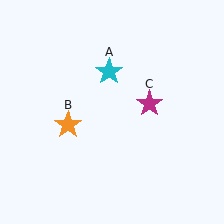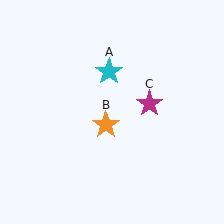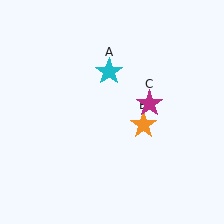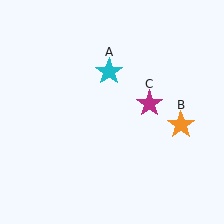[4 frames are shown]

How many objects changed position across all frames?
1 object changed position: orange star (object B).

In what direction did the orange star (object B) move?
The orange star (object B) moved right.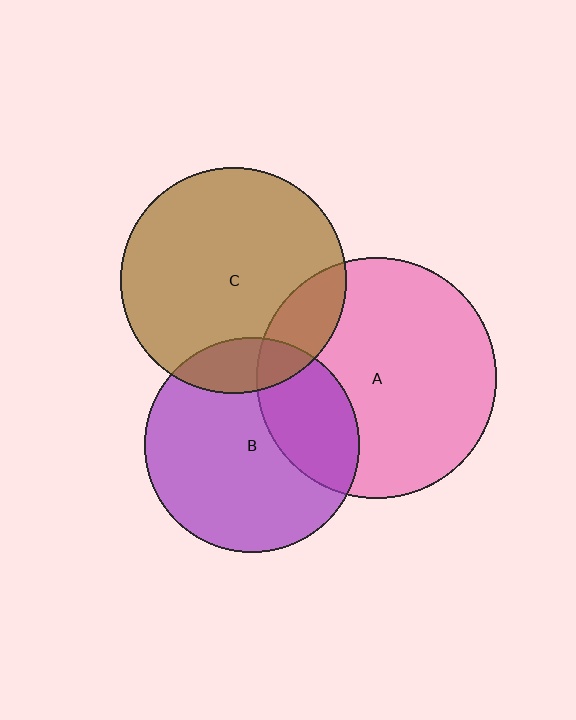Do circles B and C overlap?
Yes.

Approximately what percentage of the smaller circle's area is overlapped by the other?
Approximately 15%.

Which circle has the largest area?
Circle A (pink).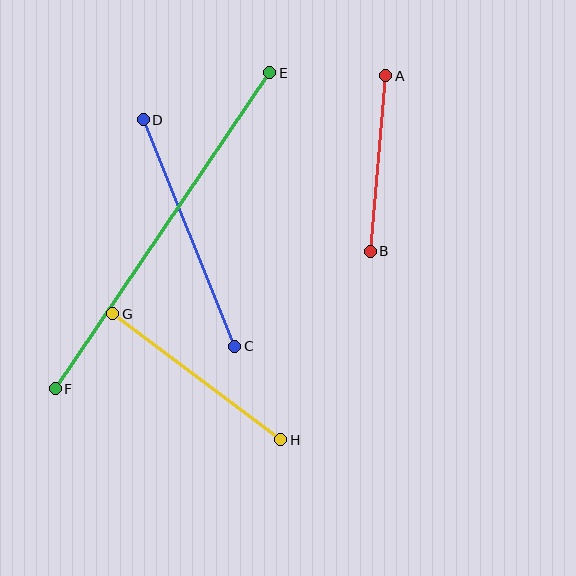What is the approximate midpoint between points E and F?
The midpoint is at approximately (162, 231) pixels.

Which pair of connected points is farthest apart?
Points E and F are farthest apart.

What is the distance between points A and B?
The distance is approximately 176 pixels.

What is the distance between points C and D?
The distance is approximately 244 pixels.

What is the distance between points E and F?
The distance is approximately 382 pixels.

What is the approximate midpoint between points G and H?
The midpoint is at approximately (197, 377) pixels.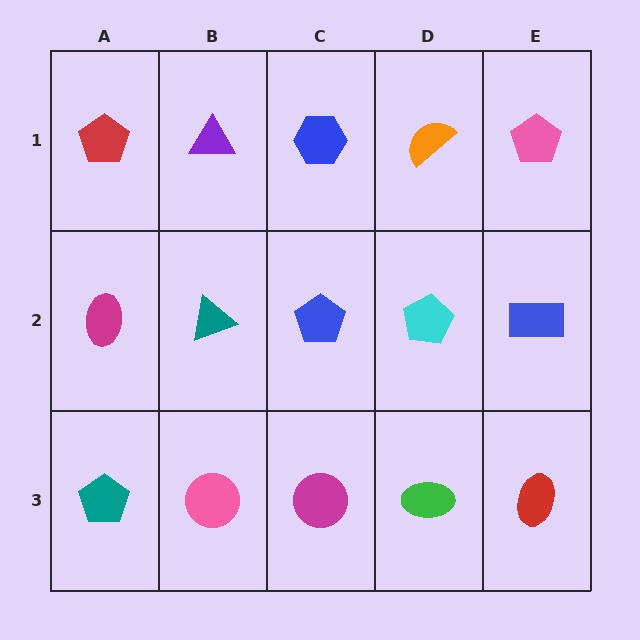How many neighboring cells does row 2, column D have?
4.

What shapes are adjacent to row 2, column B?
A purple triangle (row 1, column B), a pink circle (row 3, column B), a magenta ellipse (row 2, column A), a blue pentagon (row 2, column C).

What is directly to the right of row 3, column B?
A magenta circle.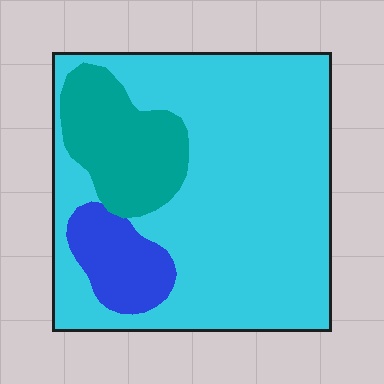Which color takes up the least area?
Blue, at roughly 10%.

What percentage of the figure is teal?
Teal covers about 15% of the figure.